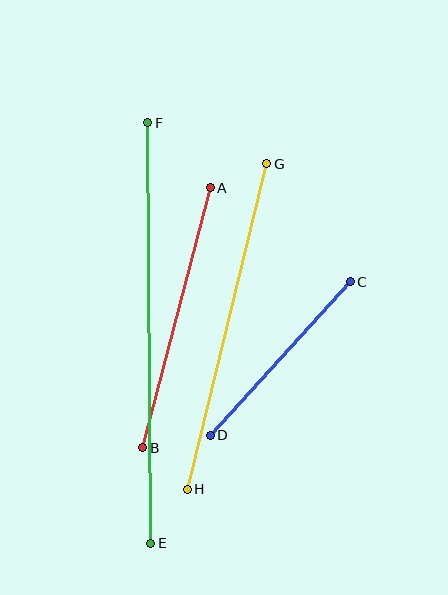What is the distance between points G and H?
The distance is approximately 335 pixels.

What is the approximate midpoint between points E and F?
The midpoint is at approximately (149, 333) pixels.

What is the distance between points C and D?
The distance is approximately 208 pixels.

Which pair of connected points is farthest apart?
Points E and F are farthest apart.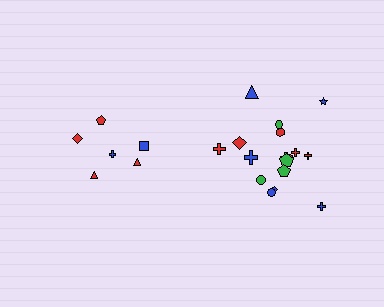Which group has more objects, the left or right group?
The right group.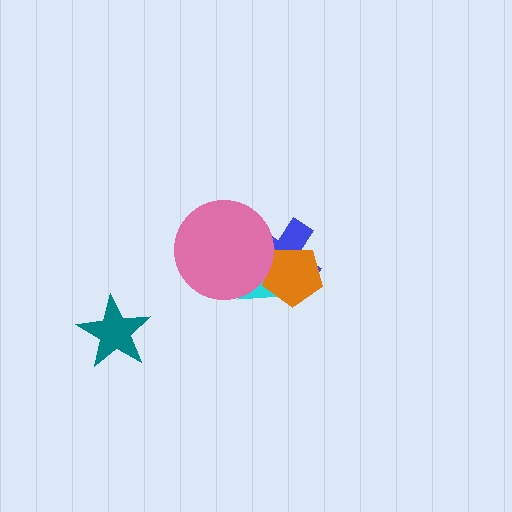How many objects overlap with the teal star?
0 objects overlap with the teal star.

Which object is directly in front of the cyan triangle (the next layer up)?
The orange pentagon is directly in front of the cyan triangle.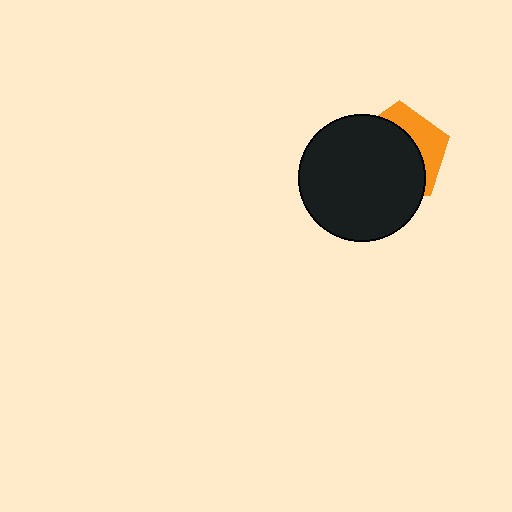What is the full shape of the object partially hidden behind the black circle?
The partially hidden object is an orange pentagon.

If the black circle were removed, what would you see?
You would see the complete orange pentagon.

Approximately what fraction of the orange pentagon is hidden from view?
Roughly 67% of the orange pentagon is hidden behind the black circle.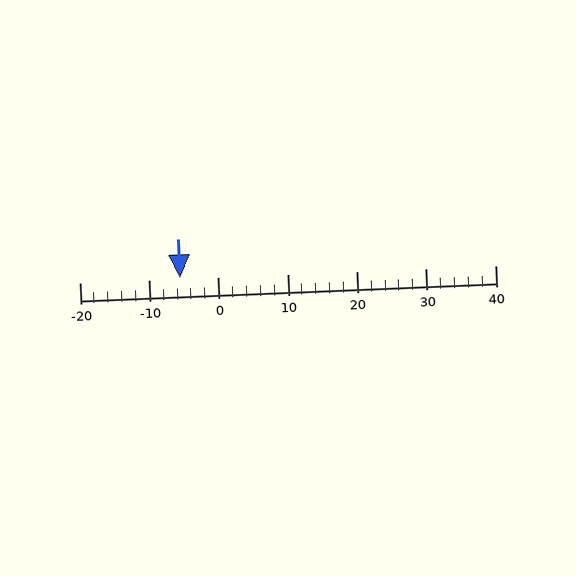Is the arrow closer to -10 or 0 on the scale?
The arrow is closer to -10.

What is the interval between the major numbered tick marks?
The major tick marks are spaced 10 units apart.